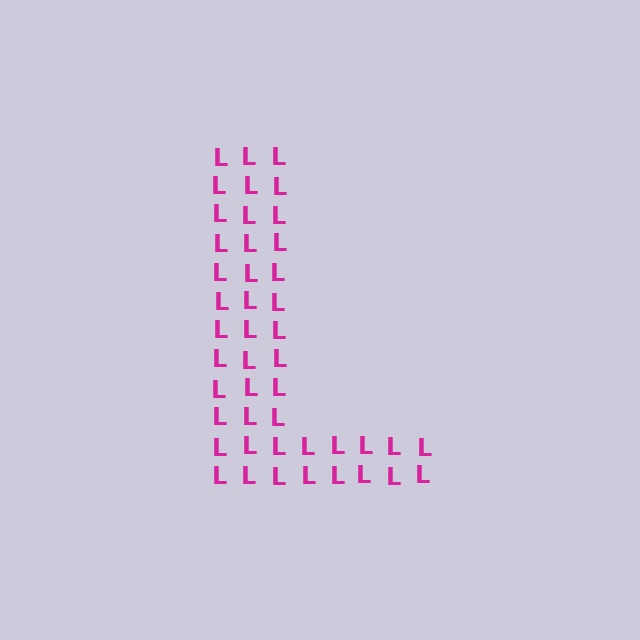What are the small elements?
The small elements are letter L's.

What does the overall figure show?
The overall figure shows the letter L.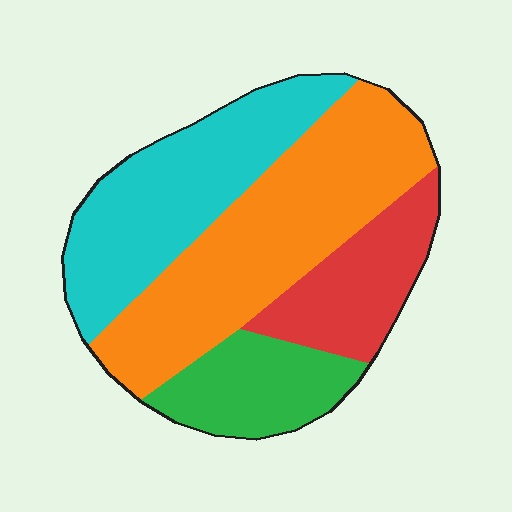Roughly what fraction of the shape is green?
Green covers about 15% of the shape.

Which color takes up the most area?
Orange, at roughly 40%.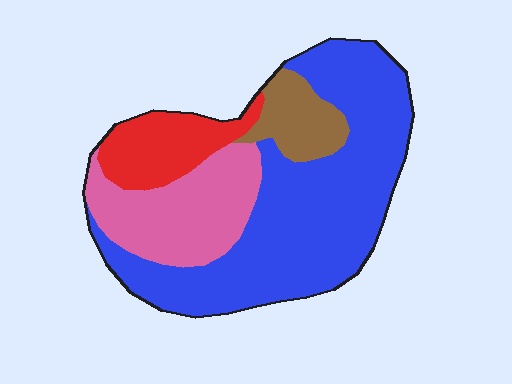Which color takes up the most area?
Blue, at roughly 55%.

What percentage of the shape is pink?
Pink covers about 20% of the shape.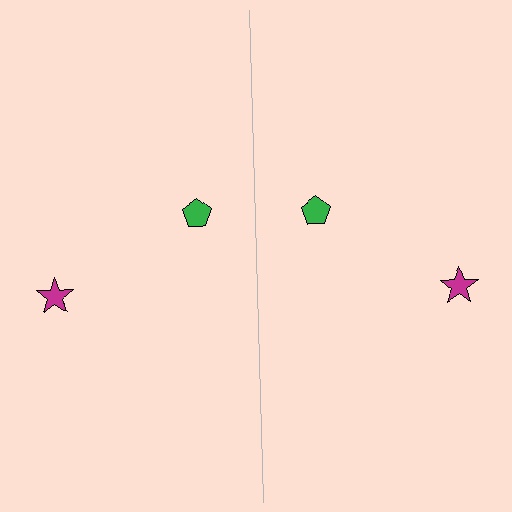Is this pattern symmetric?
Yes, this pattern has bilateral (reflection) symmetry.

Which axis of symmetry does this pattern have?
The pattern has a vertical axis of symmetry running through the center of the image.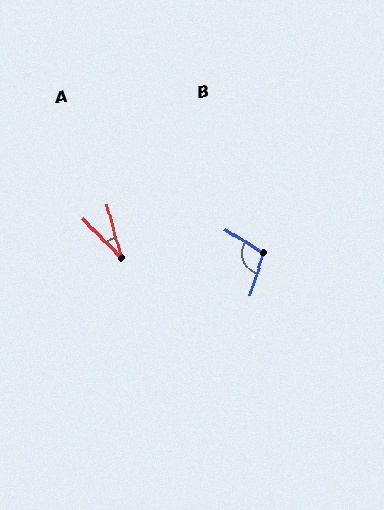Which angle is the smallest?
A, at approximately 30 degrees.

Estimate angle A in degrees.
Approximately 30 degrees.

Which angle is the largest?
B, at approximately 105 degrees.